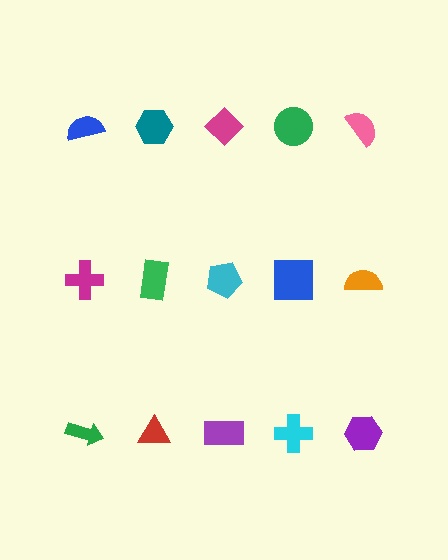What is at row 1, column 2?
A teal hexagon.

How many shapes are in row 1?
5 shapes.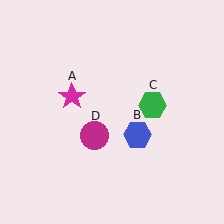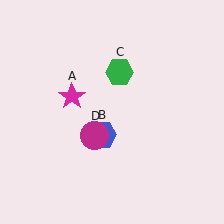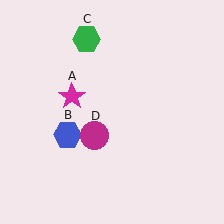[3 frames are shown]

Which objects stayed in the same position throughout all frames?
Magenta star (object A) and magenta circle (object D) remained stationary.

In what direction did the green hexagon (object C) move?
The green hexagon (object C) moved up and to the left.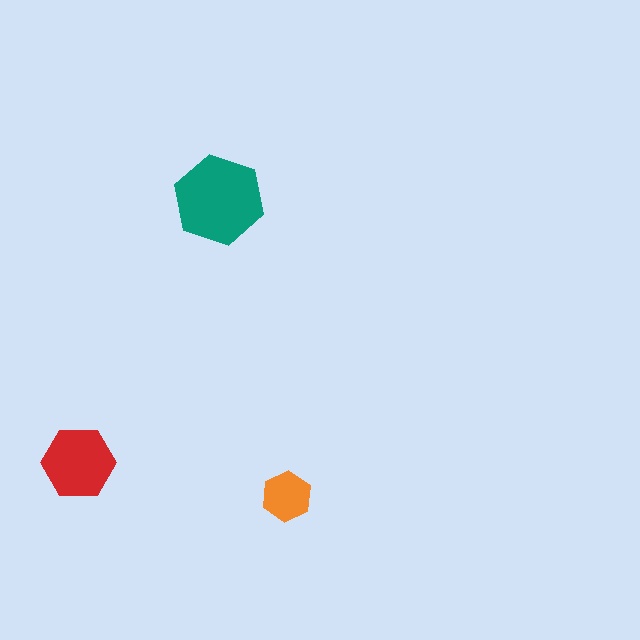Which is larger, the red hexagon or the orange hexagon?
The red one.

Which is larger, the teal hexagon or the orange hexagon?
The teal one.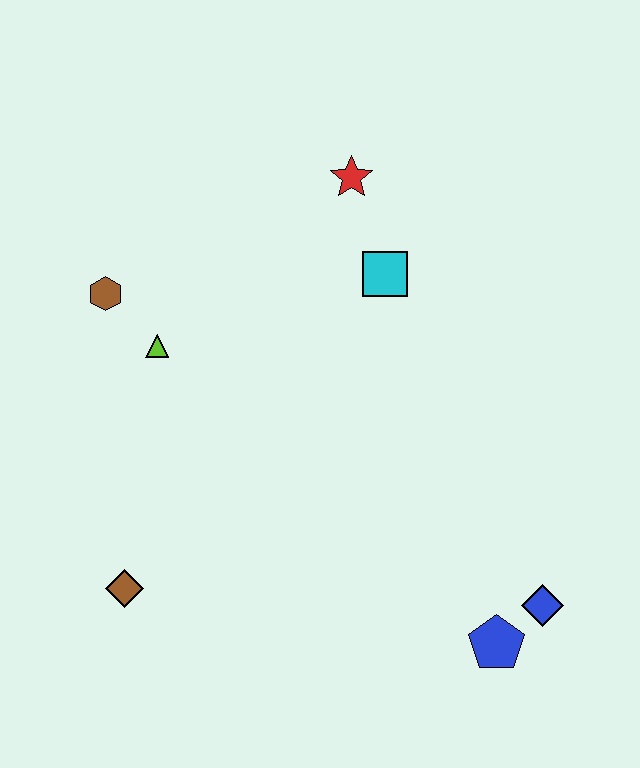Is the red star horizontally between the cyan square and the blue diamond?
No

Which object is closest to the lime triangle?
The brown hexagon is closest to the lime triangle.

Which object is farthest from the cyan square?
The brown diamond is farthest from the cyan square.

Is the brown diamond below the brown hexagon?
Yes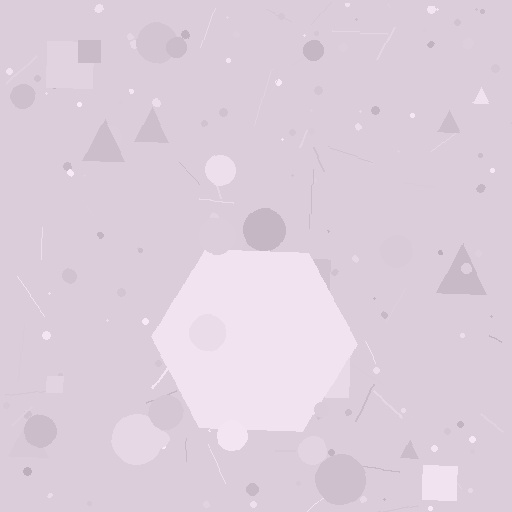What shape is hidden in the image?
A hexagon is hidden in the image.